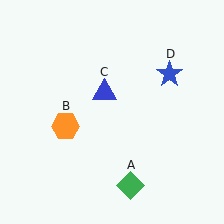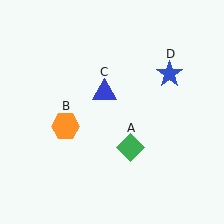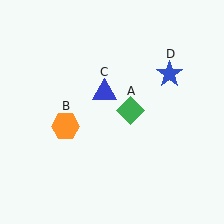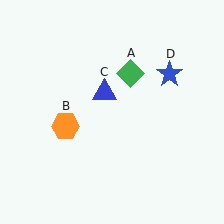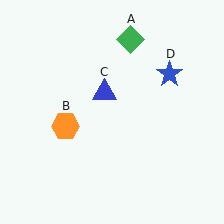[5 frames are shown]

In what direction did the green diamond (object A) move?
The green diamond (object A) moved up.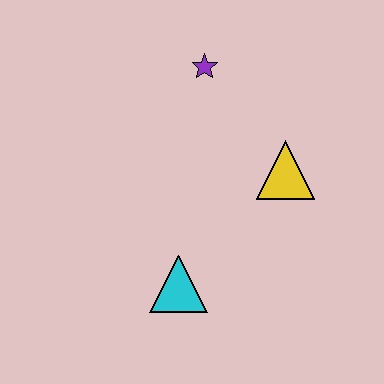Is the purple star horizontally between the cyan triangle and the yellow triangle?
Yes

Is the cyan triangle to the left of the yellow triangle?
Yes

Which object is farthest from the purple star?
The cyan triangle is farthest from the purple star.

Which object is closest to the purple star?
The yellow triangle is closest to the purple star.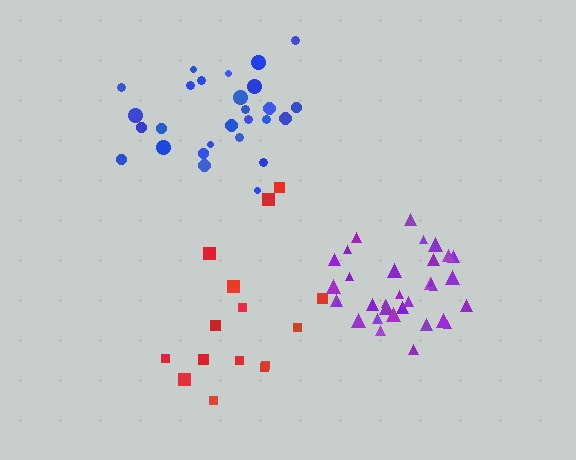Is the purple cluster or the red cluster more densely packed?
Purple.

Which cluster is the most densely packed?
Purple.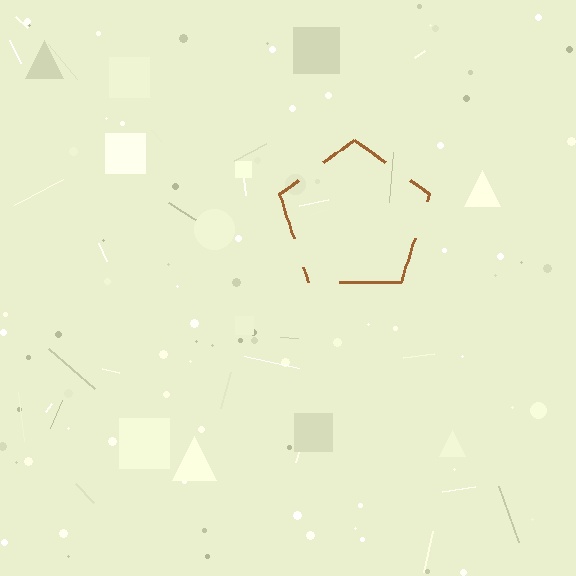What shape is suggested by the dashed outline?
The dashed outline suggests a pentagon.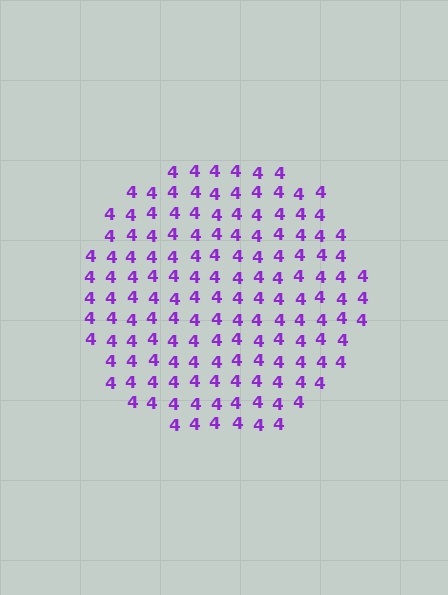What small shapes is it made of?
It is made of small digit 4's.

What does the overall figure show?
The overall figure shows a circle.